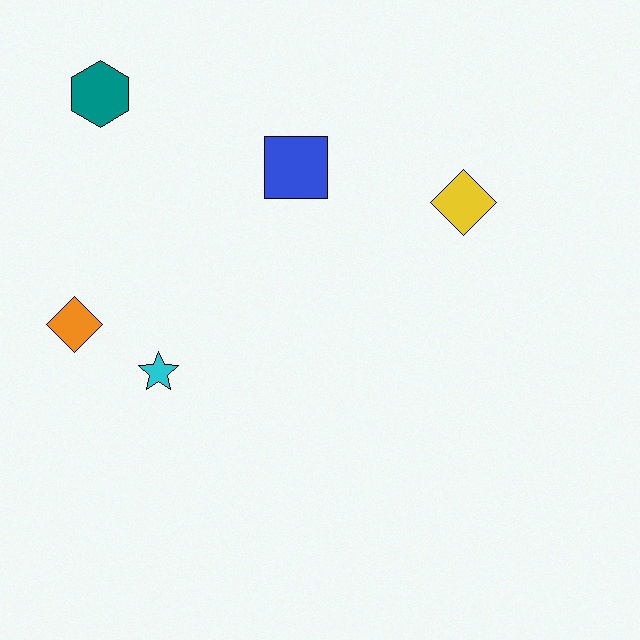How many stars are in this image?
There is 1 star.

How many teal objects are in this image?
There is 1 teal object.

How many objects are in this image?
There are 5 objects.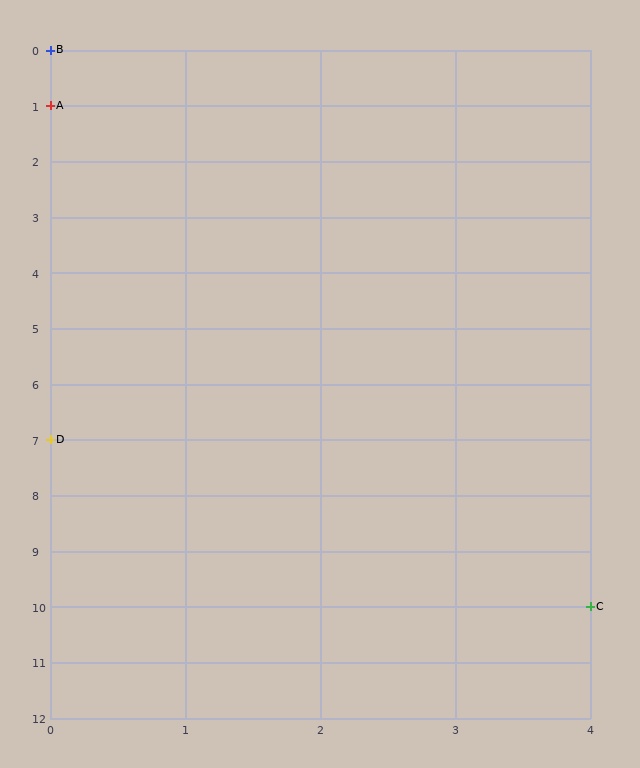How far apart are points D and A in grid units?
Points D and A are 6 rows apart.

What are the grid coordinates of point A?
Point A is at grid coordinates (0, 1).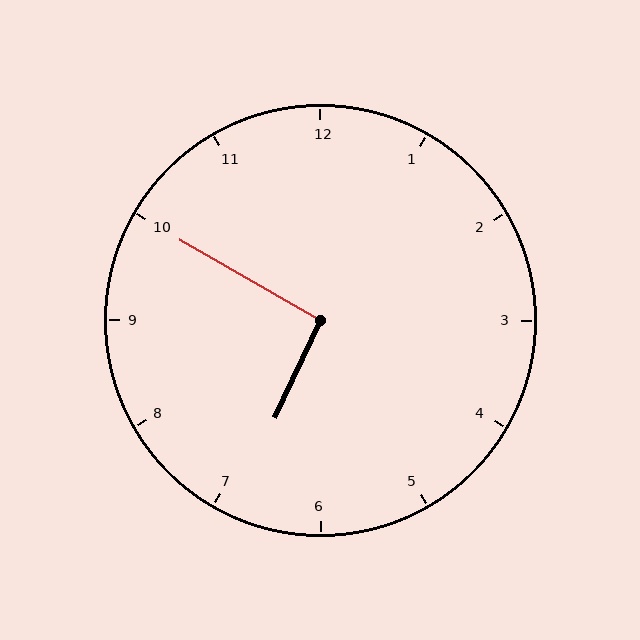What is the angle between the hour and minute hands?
Approximately 95 degrees.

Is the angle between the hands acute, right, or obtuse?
It is right.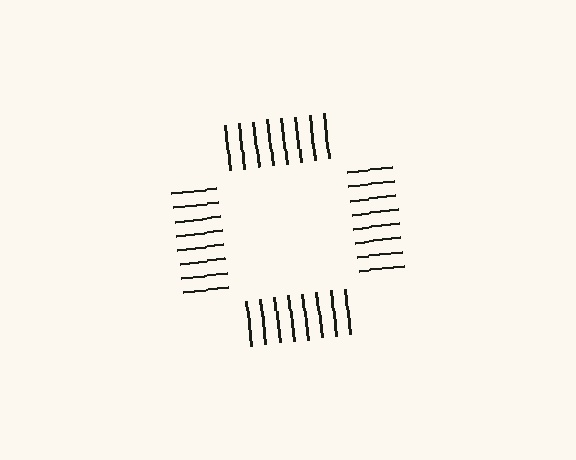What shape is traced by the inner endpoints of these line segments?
An illusory square — the line segments terminate on its edges but no continuous stroke is drawn.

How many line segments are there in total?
32 — 8 along each of the 4 edges.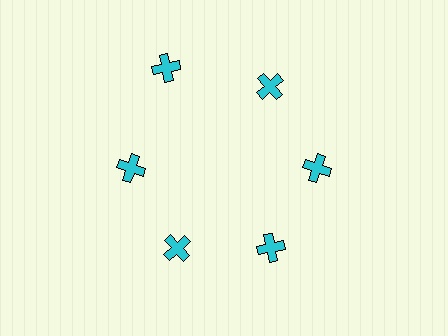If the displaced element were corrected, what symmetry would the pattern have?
It would have 6-fold rotational symmetry — the pattern would map onto itself every 60 degrees.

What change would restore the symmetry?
The symmetry would be restored by moving it inward, back onto the ring so that all 6 crosses sit at equal angles and equal distance from the center.